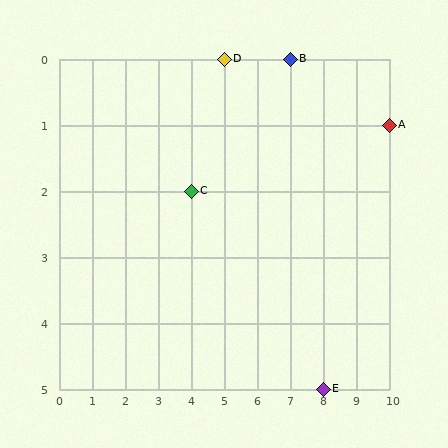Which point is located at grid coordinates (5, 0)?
Point D is at (5, 0).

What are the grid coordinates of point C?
Point C is at grid coordinates (4, 2).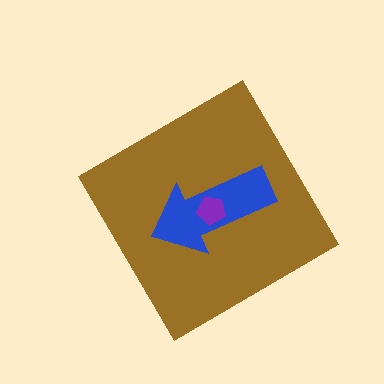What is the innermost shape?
The purple pentagon.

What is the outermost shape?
The brown diamond.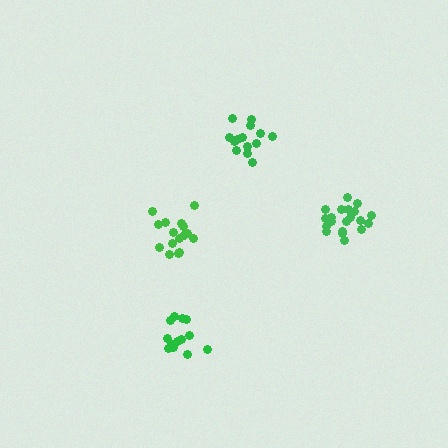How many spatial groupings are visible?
There are 4 spatial groupings.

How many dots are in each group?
Group 1: 15 dots, Group 2: 20 dots, Group 3: 16 dots, Group 4: 14 dots (65 total).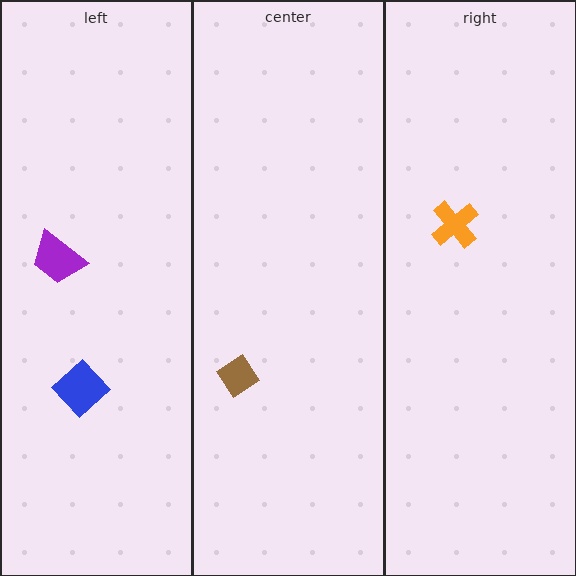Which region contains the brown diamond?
The center region.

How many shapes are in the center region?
1.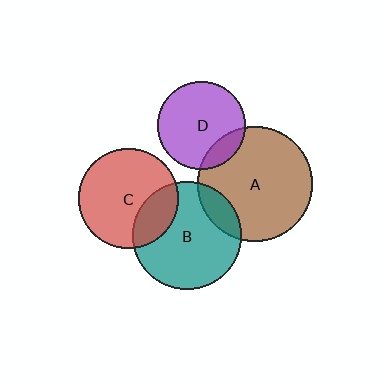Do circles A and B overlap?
Yes.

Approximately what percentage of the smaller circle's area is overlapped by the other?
Approximately 15%.